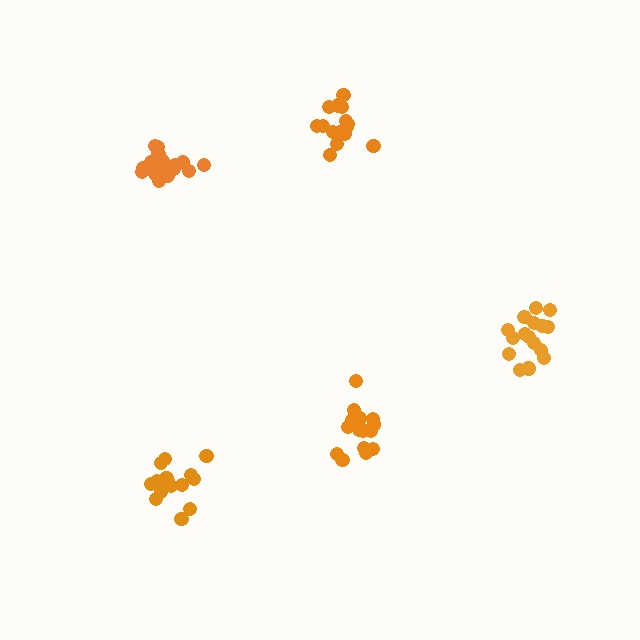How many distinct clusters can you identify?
There are 5 distinct clusters.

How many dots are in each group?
Group 1: 15 dots, Group 2: 16 dots, Group 3: 18 dots, Group 4: 16 dots, Group 5: 19 dots (84 total).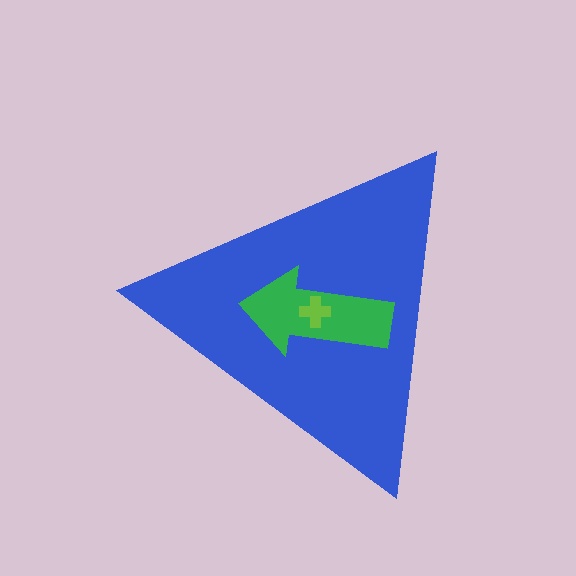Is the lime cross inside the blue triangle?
Yes.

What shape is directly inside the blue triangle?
The green arrow.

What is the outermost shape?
The blue triangle.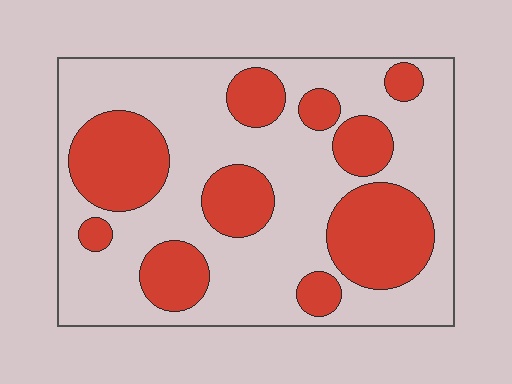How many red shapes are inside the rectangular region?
10.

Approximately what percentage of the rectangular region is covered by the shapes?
Approximately 35%.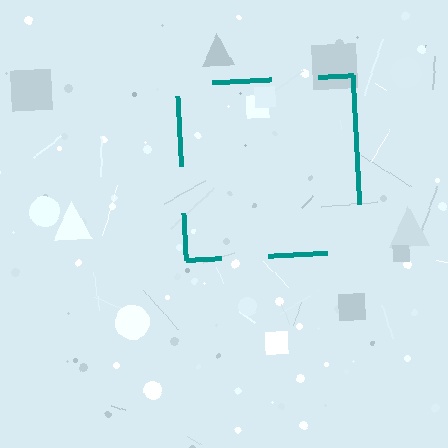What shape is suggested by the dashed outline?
The dashed outline suggests a square.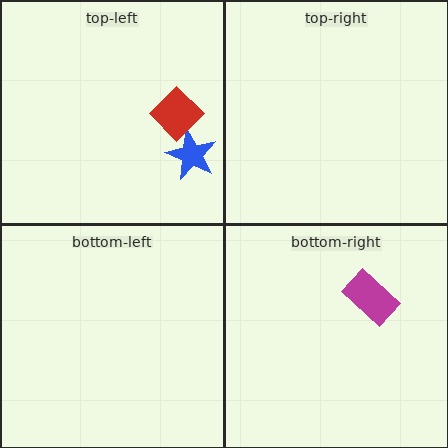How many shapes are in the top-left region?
2.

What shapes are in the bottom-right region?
The magenta rectangle.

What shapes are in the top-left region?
The blue star, the red diamond.